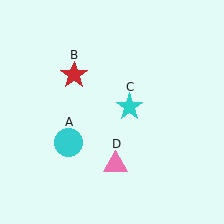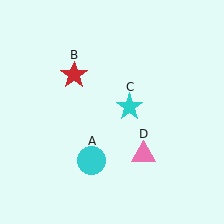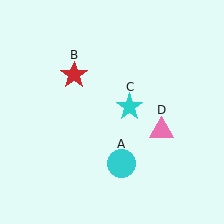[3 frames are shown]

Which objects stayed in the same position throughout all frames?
Red star (object B) and cyan star (object C) remained stationary.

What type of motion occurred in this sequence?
The cyan circle (object A), pink triangle (object D) rotated counterclockwise around the center of the scene.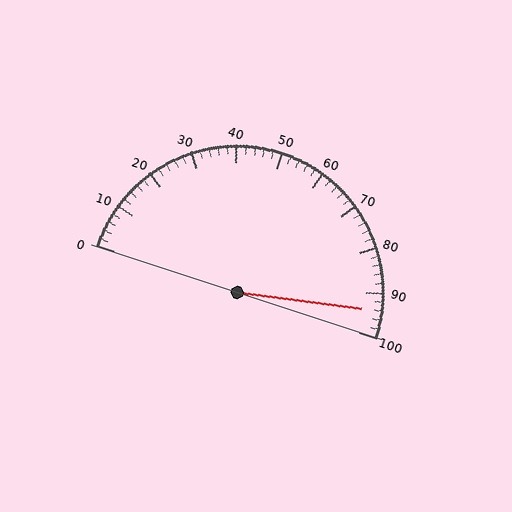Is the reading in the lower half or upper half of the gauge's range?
The reading is in the upper half of the range (0 to 100).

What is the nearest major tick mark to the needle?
The nearest major tick mark is 90.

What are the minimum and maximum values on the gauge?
The gauge ranges from 0 to 100.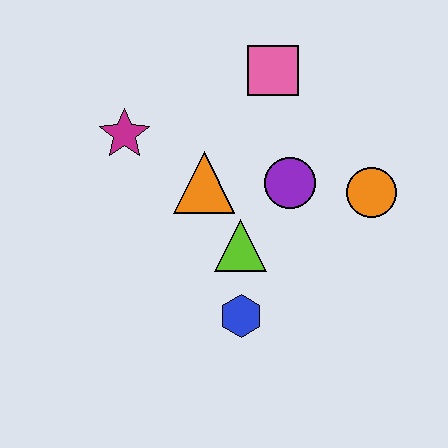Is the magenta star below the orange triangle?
No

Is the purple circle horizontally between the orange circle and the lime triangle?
Yes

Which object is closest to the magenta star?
The orange triangle is closest to the magenta star.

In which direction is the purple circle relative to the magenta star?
The purple circle is to the right of the magenta star.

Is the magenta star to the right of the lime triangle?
No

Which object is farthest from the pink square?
The blue hexagon is farthest from the pink square.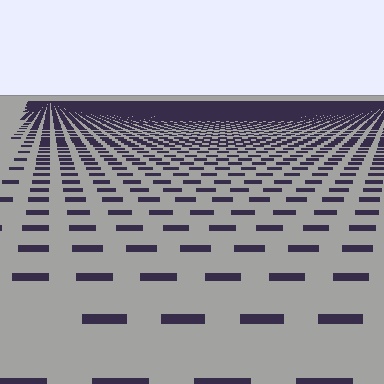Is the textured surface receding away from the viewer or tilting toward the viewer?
The surface is receding away from the viewer. Texture elements get smaller and denser toward the top.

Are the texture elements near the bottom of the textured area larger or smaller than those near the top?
Larger. Near the bottom, elements are closer to the viewer and appear at a bigger on-screen size.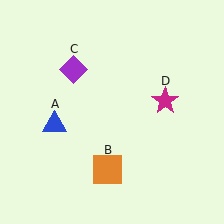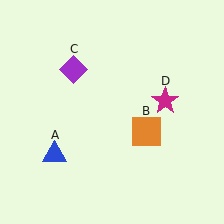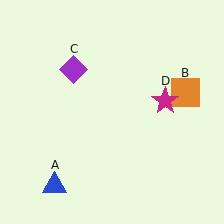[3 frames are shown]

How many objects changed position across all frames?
2 objects changed position: blue triangle (object A), orange square (object B).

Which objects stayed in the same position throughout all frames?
Purple diamond (object C) and magenta star (object D) remained stationary.